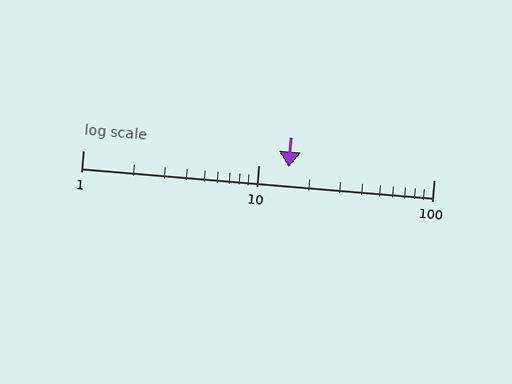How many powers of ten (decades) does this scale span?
The scale spans 2 decades, from 1 to 100.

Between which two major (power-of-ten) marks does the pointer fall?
The pointer is between 10 and 100.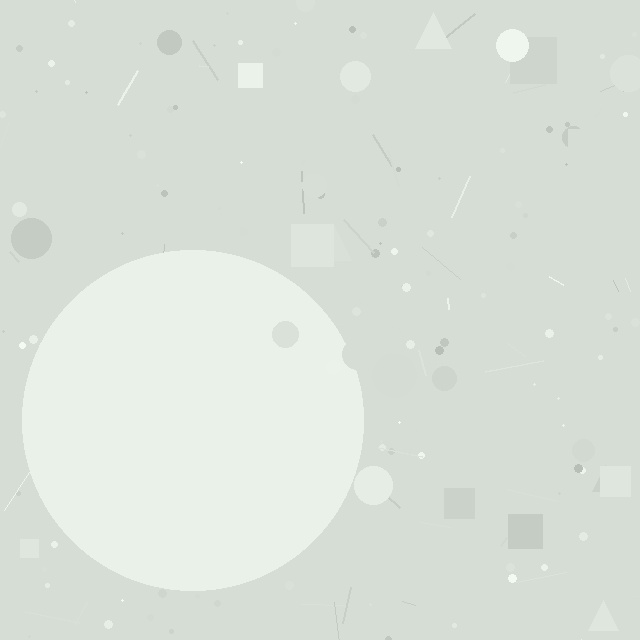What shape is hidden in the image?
A circle is hidden in the image.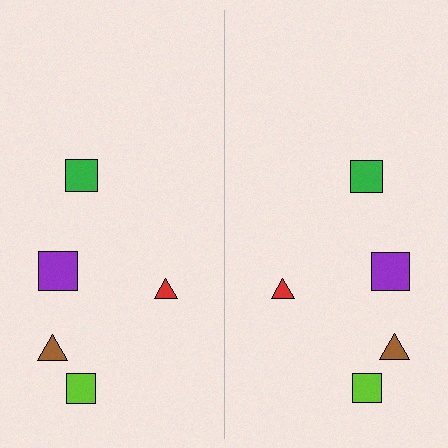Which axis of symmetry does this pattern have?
The pattern has a vertical axis of symmetry running through the center of the image.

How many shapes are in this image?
There are 10 shapes in this image.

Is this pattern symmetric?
Yes, this pattern has bilateral (reflection) symmetry.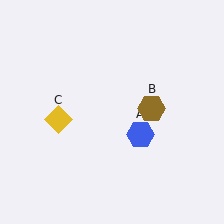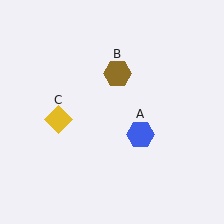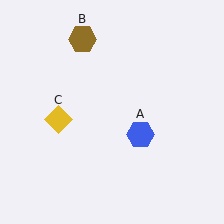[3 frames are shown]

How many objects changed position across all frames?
1 object changed position: brown hexagon (object B).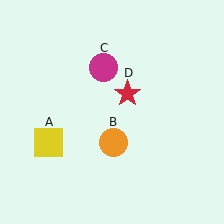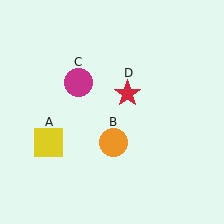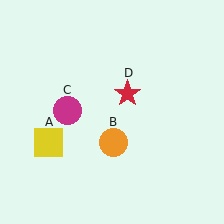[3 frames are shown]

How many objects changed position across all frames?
1 object changed position: magenta circle (object C).